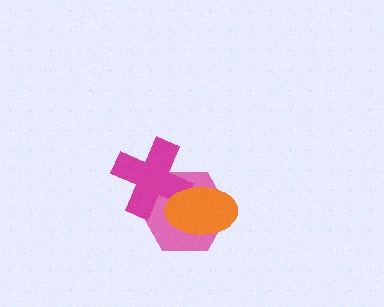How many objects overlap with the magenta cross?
2 objects overlap with the magenta cross.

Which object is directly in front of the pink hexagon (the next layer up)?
The magenta cross is directly in front of the pink hexagon.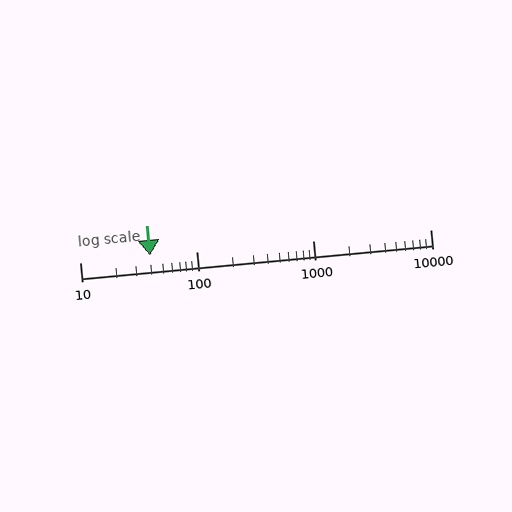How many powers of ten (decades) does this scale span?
The scale spans 3 decades, from 10 to 10000.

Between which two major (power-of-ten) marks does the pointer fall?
The pointer is between 10 and 100.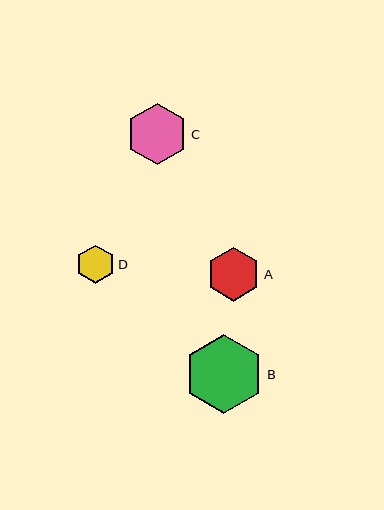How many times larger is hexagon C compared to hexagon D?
Hexagon C is approximately 1.6 times the size of hexagon D.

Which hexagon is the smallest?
Hexagon D is the smallest with a size of approximately 38 pixels.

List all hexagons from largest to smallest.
From largest to smallest: B, C, A, D.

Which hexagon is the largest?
Hexagon B is the largest with a size of approximately 80 pixels.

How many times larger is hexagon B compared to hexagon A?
Hexagon B is approximately 1.5 times the size of hexagon A.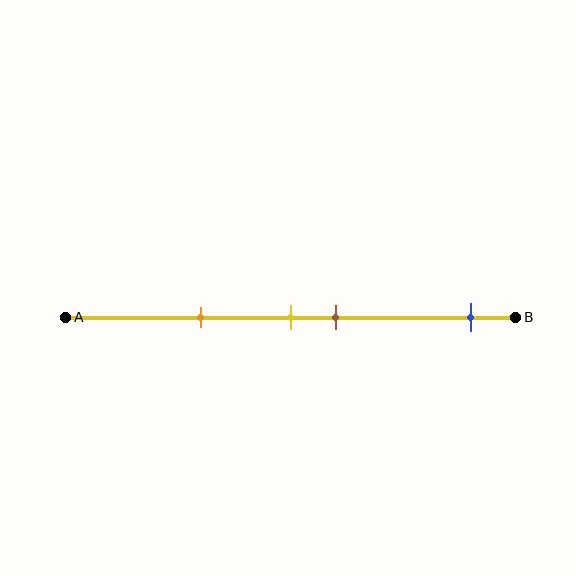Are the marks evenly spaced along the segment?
No, the marks are not evenly spaced.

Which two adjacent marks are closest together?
The yellow and brown marks are the closest adjacent pair.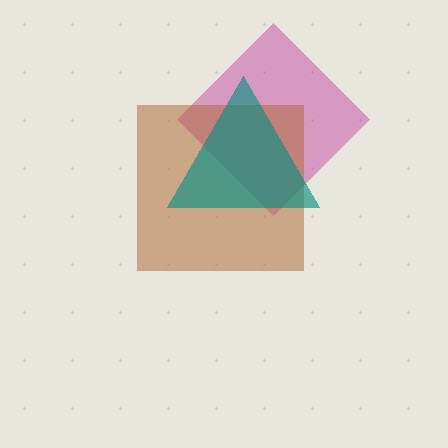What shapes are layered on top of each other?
The layered shapes are: a magenta diamond, a brown square, a teal triangle.